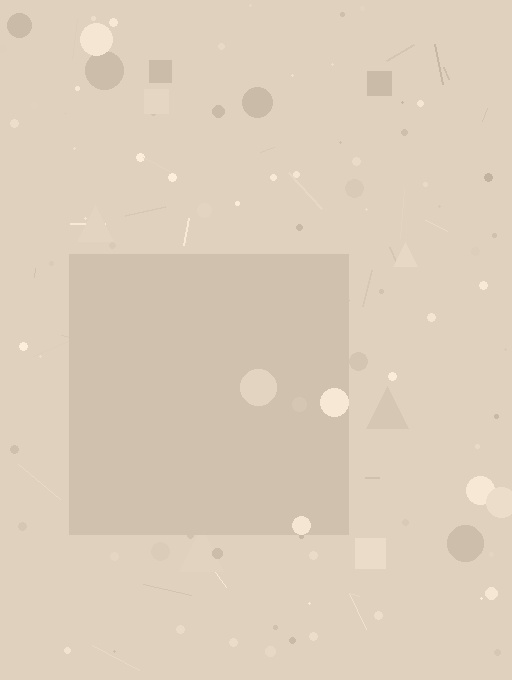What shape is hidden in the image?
A square is hidden in the image.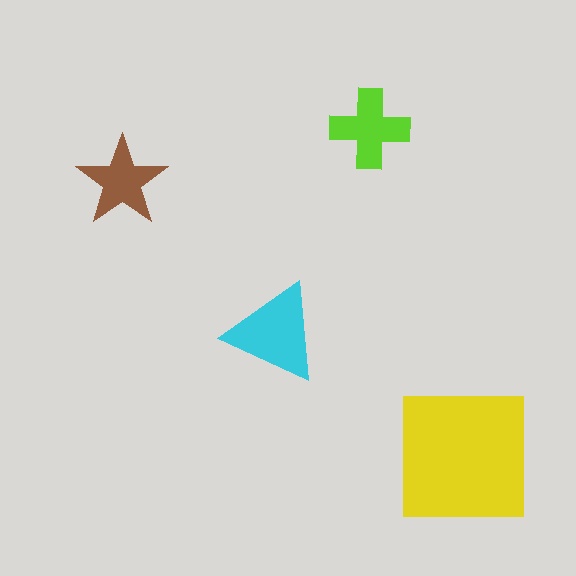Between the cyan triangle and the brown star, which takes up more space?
The cyan triangle.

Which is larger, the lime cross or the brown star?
The lime cross.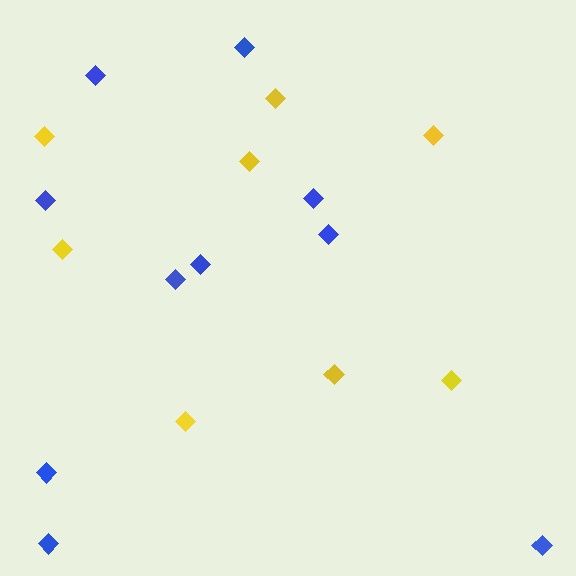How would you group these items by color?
There are 2 groups: one group of yellow diamonds (8) and one group of blue diamonds (10).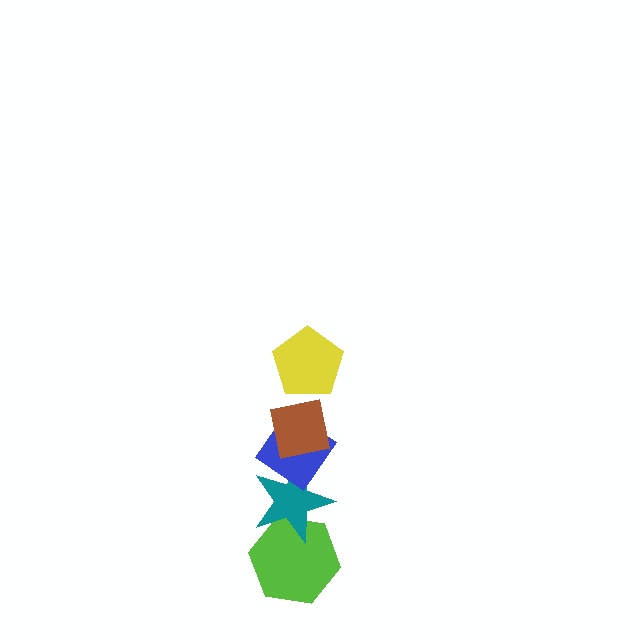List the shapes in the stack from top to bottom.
From top to bottom: the yellow pentagon, the brown square, the blue diamond, the teal star, the lime hexagon.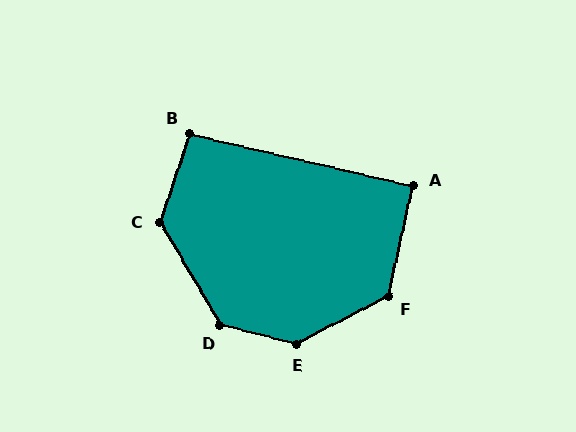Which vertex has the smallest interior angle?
A, at approximately 91 degrees.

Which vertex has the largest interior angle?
E, at approximately 138 degrees.